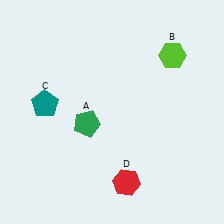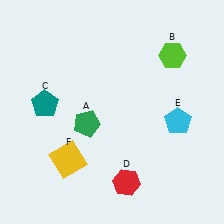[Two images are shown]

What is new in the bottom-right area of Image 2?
A cyan pentagon (E) was added in the bottom-right area of Image 2.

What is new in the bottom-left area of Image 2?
A yellow square (F) was added in the bottom-left area of Image 2.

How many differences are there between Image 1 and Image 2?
There are 2 differences between the two images.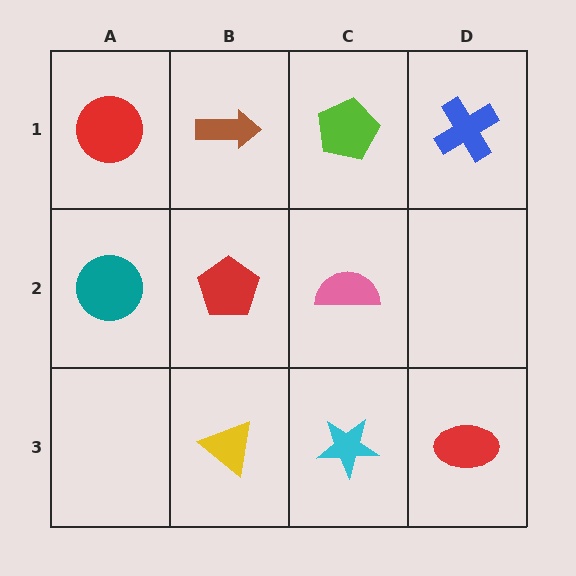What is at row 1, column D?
A blue cross.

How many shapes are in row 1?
4 shapes.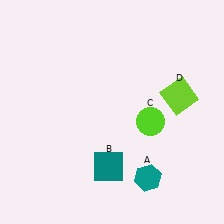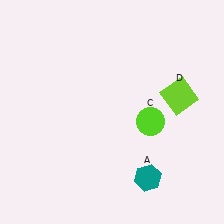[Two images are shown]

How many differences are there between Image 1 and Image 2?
There is 1 difference between the two images.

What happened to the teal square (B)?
The teal square (B) was removed in Image 2. It was in the bottom-left area of Image 1.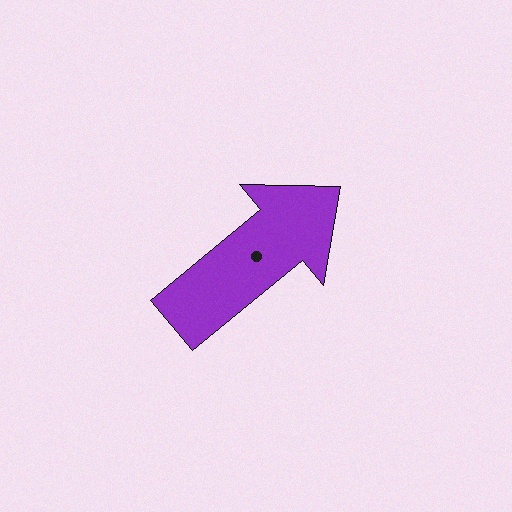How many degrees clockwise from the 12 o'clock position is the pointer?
Approximately 51 degrees.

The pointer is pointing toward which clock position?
Roughly 2 o'clock.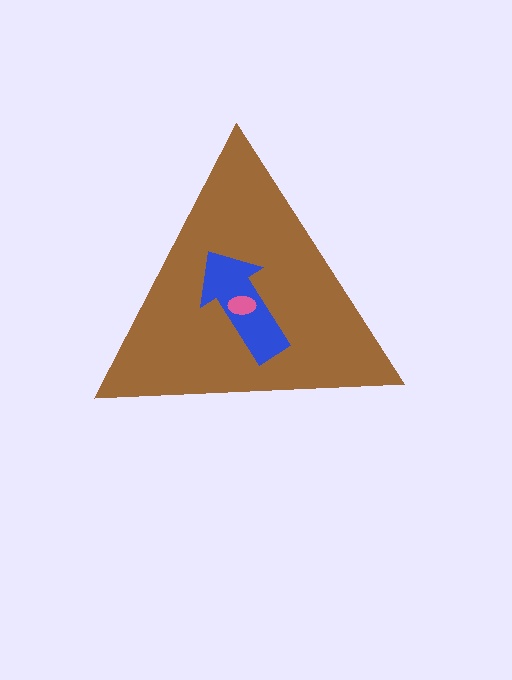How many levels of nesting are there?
3.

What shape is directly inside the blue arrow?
The pink ellipse.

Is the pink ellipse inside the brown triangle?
Yes.